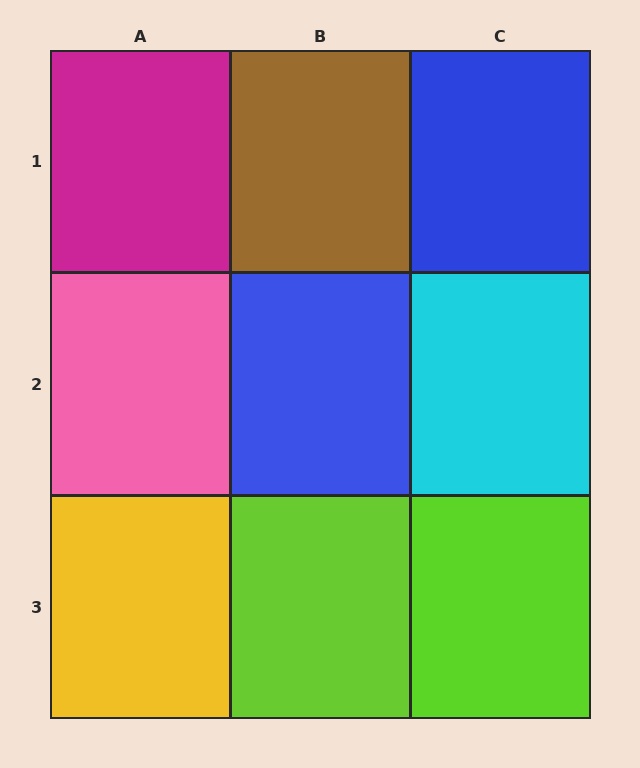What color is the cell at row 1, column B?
Brown.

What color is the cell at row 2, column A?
Pink.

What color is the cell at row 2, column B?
Blue.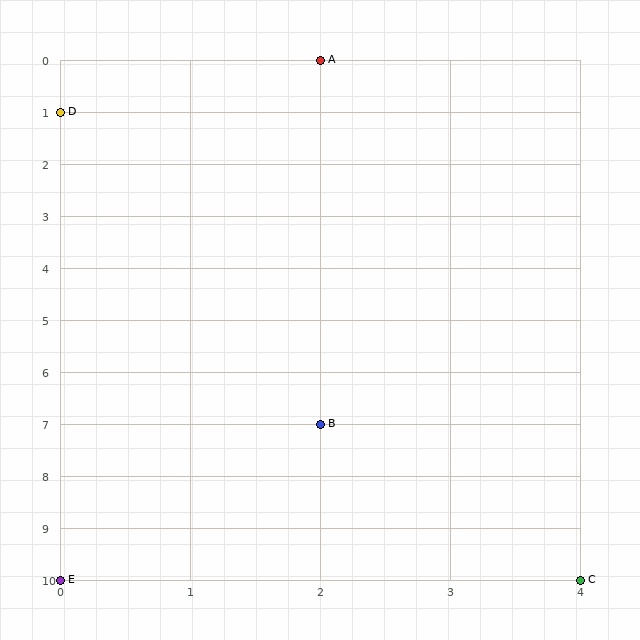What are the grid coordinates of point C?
Point C is at grid coordinates (4, 10).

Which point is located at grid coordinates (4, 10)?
Point C is at (4, 10).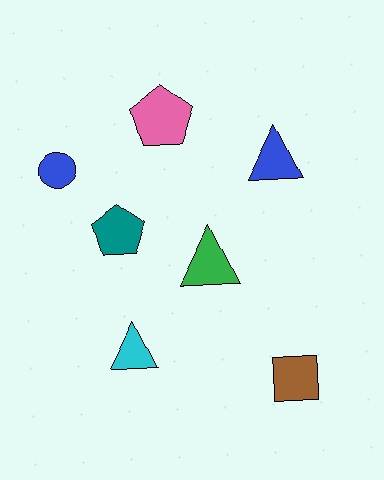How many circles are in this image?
There is 1 circle.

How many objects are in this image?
There are 7 objects.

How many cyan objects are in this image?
There is 1 cyan object.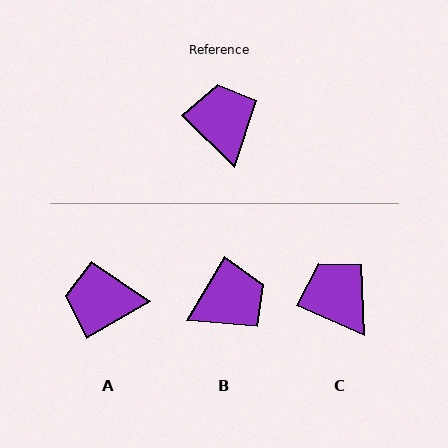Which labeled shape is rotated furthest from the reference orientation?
B, about 77 degrees away.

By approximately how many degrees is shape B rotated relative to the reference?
Approximately 77 degrees clockwise.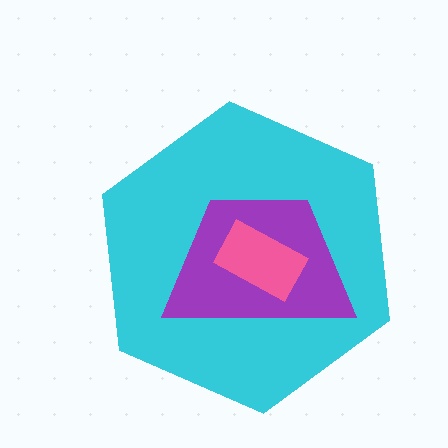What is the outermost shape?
The cyan hexagon.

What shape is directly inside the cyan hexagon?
The purple trapezoid.